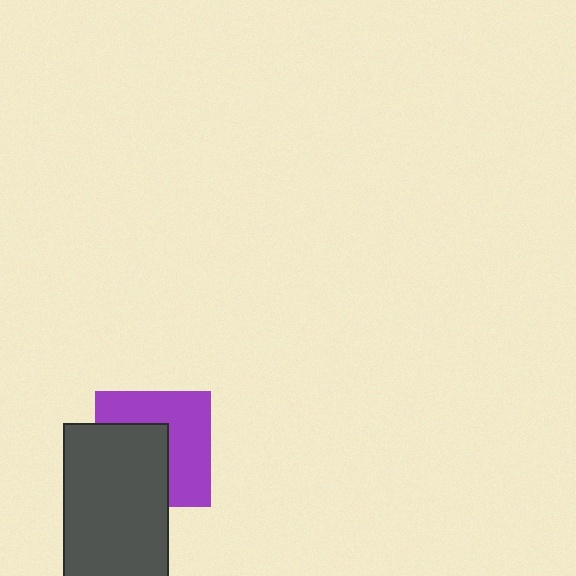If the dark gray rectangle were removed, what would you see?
You would see the complete purple square.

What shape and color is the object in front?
The object in front is a dark gray rectangle.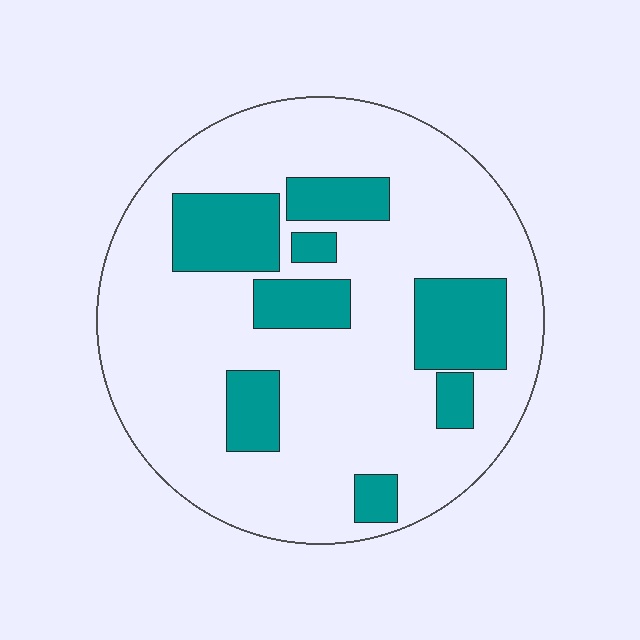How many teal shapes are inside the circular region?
8.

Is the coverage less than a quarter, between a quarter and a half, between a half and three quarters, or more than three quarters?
Less than a quarter.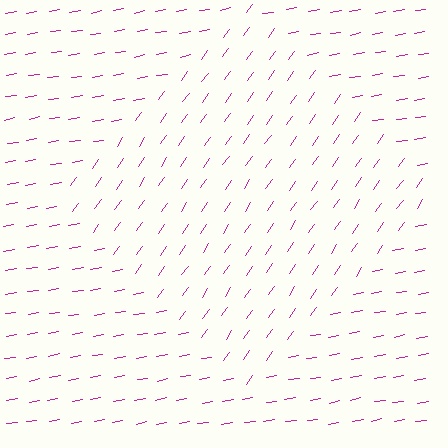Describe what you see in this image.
The image is filled with small magenta line segments. A diamond region in the image has lines oriented differently from the surrounding lines, creating a visible texture boundary.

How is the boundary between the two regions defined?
The boundary is defined purely by a change in line orientation (approximately 45 degrees difference). All lines are the same color and thickness.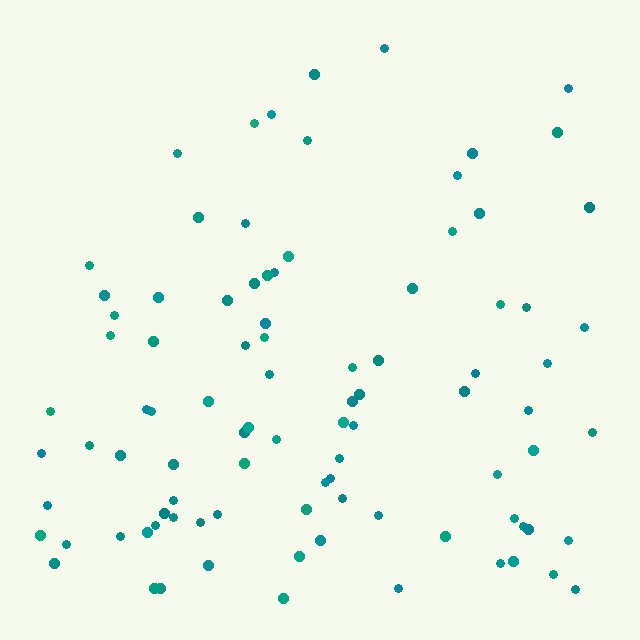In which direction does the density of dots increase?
From top to bottom, with the bottom side densest.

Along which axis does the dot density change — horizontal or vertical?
Vertical.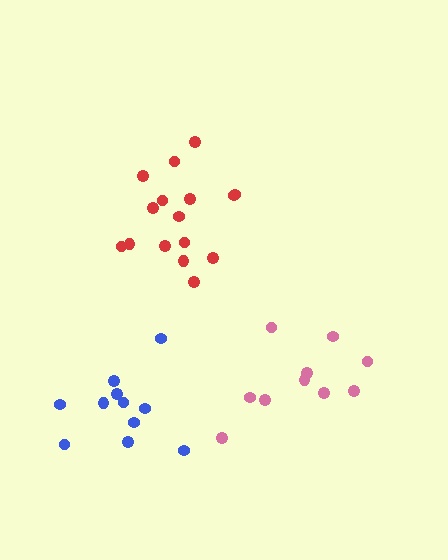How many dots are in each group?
Group 1: 10 dots, Group 2: 16 dots, Group 3: 11 dots (37 total).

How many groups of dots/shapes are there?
There are 3 groups.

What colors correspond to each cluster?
The clusters are colored: pink, red, blue.